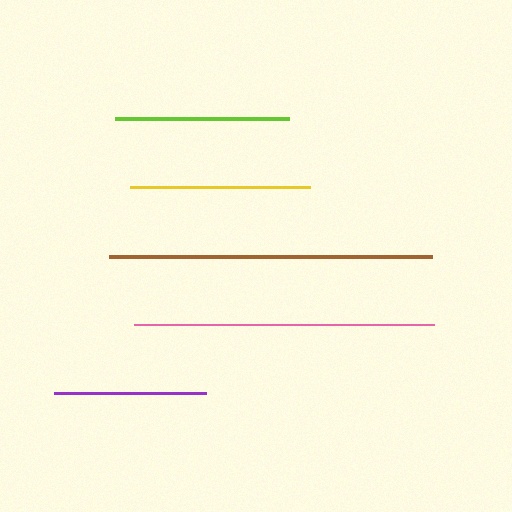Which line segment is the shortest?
The purple line is the shortest at approximately 152 pixels.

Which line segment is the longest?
The brown line is the longest at approximately 323 pixels.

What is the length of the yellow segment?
The yellow segment is approximately 180 pixels long.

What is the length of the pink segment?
The pink segment is approximately 299 pixels long.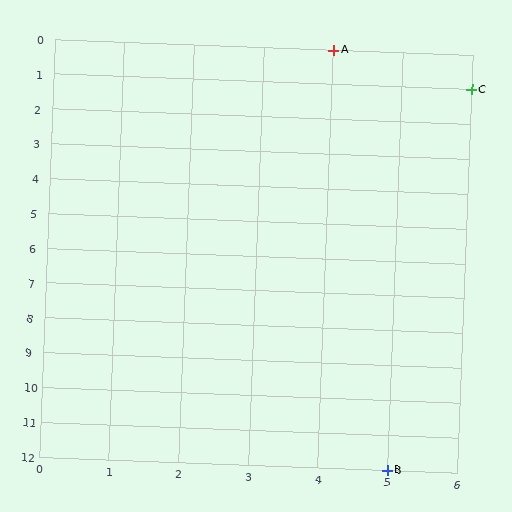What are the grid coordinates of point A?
Point A is at grid coordinates (4, 0).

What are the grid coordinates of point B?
Point B is at grid coordinates (5, 12).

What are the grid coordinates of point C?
Point C is at grid coordinates (6, 1).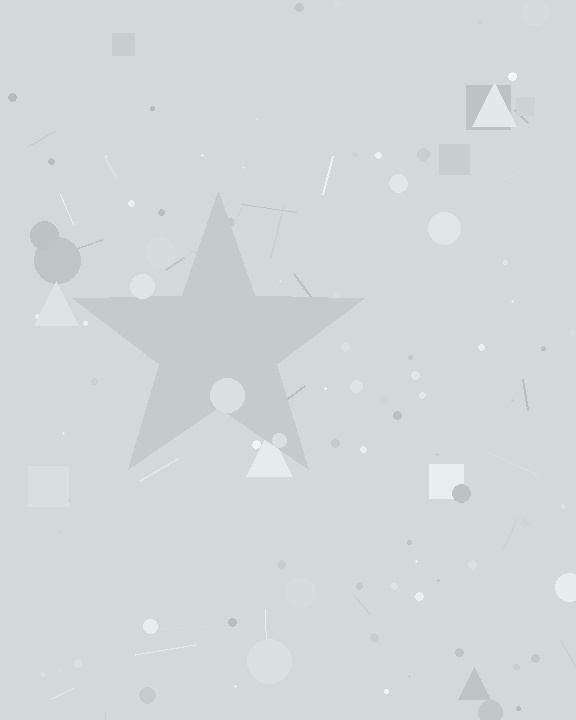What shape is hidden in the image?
A star is hidden in the image.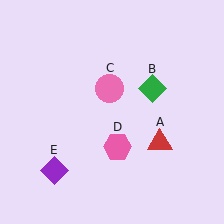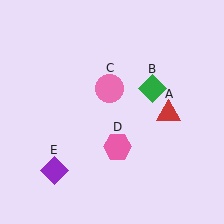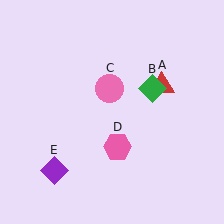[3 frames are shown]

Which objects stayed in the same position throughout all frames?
Green diamond (object B) and pink circle (object C) and pink hexagon (object D) and purple diamond (object E) remained stationary.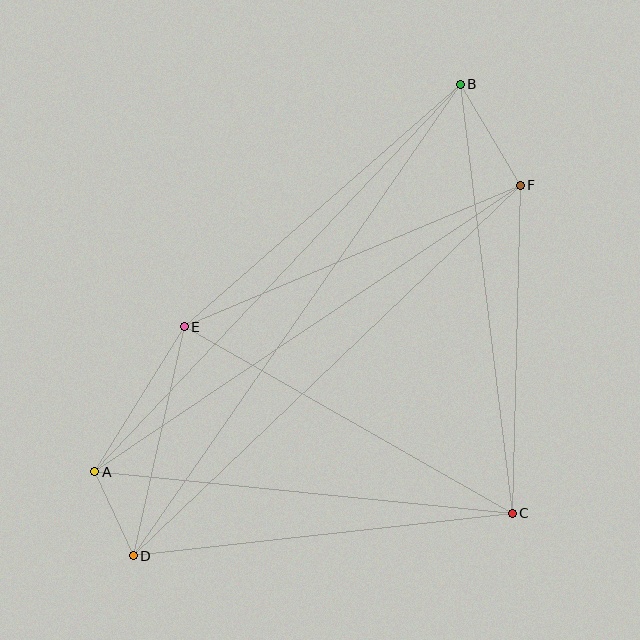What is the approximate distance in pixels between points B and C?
The distance between B and C is approximately 432 pixels.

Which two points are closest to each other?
Points A and D are closest to each other.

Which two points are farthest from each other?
Points B and D are farthest from each other.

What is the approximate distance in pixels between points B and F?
The distance between B and F is approximately 117 pixels.